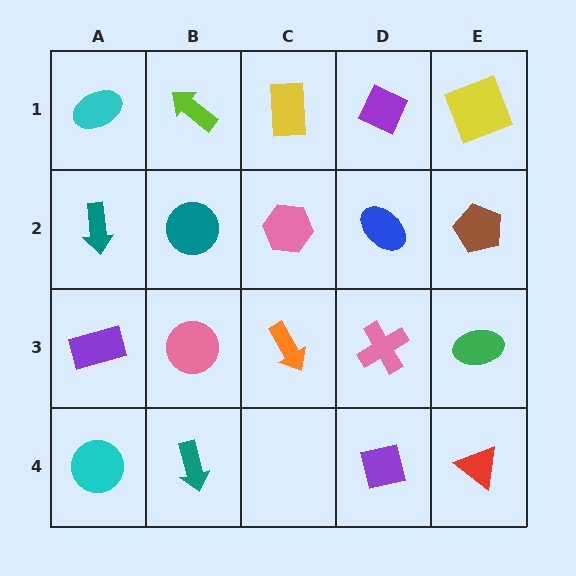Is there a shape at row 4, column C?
No, that cell is empty.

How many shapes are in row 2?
5 shapes.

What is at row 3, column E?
A green ellipse.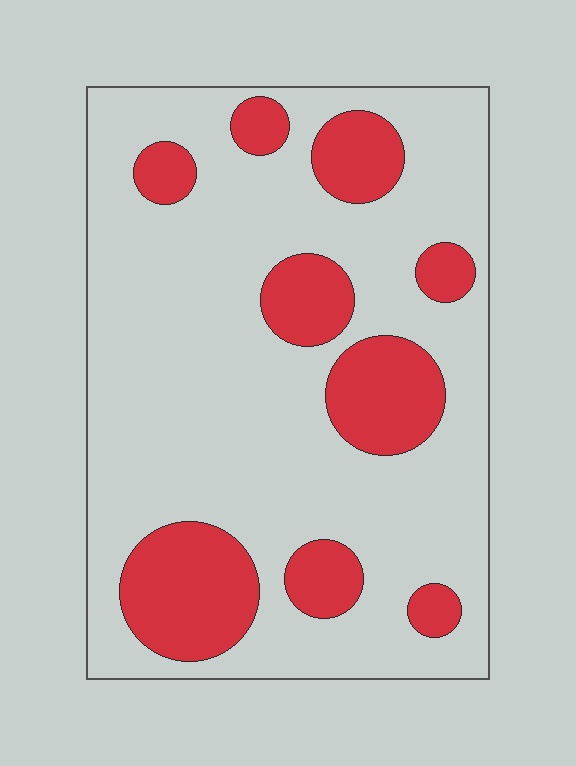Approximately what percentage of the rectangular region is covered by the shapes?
Approximately 25%.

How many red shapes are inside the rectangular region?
9.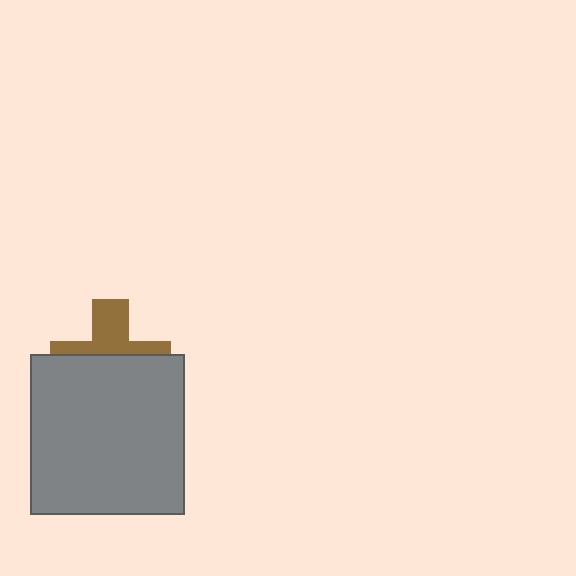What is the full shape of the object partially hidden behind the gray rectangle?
The partially hidden object is a brown cross.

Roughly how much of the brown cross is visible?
A small part of it is visible (roughly 40%).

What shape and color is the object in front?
The object in front is a gray rectangle.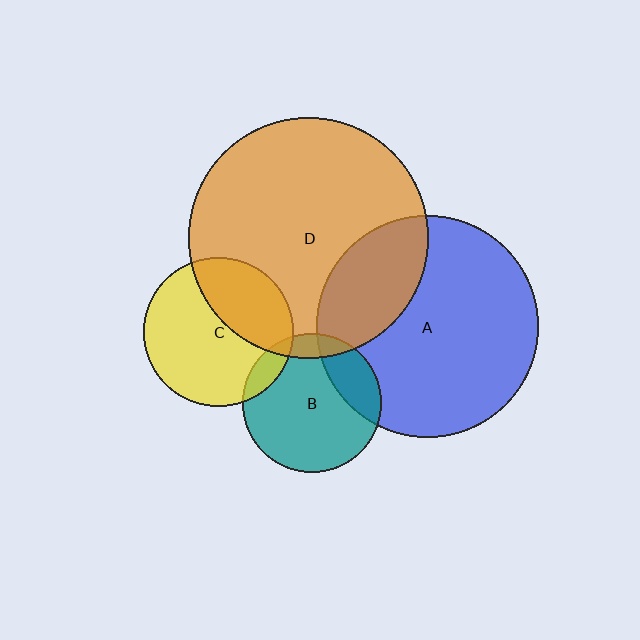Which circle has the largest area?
Circle D (orange).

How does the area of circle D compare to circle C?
Approximately 2.6 times.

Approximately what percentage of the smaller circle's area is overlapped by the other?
Approximately 10%.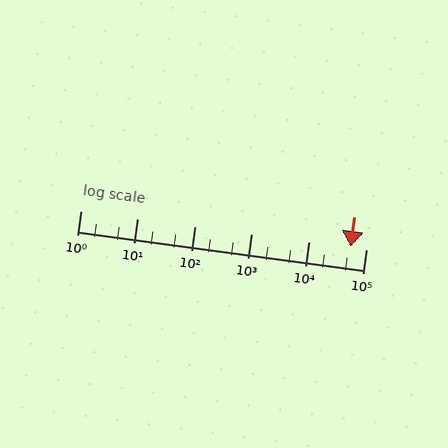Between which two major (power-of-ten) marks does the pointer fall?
The pointer is between 10000 and 100000.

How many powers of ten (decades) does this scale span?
The scale spans 5 decades, from 1 to 100000.